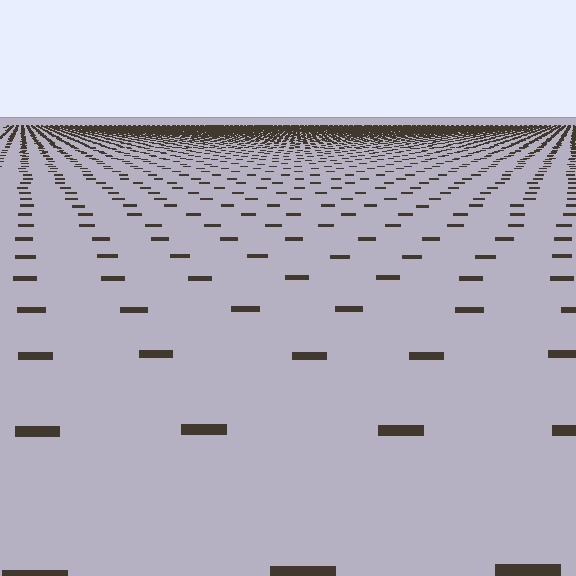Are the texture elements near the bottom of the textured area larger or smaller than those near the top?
Larger. Near the bottom, elements are closer to the viewer and appear at a bigger on-screen size.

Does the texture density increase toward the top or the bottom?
Density increases toward the top.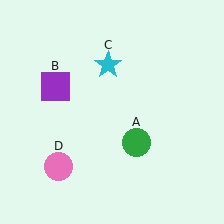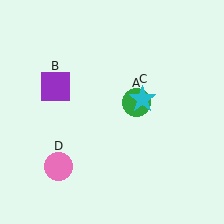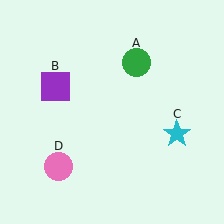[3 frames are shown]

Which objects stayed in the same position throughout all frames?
Purple square (object B) and pink circle (object D) remained stationary.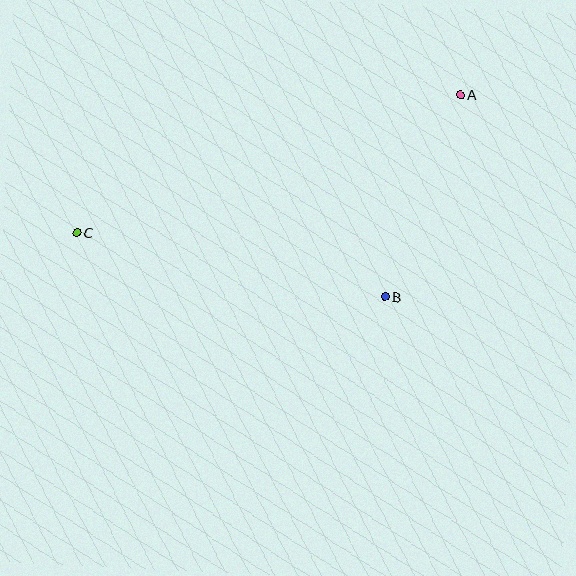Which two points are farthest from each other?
Points A and C are farthest from each other.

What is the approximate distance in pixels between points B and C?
The distance between B and C is approximately 315 pixels.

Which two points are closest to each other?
Points A and B are closest to each other.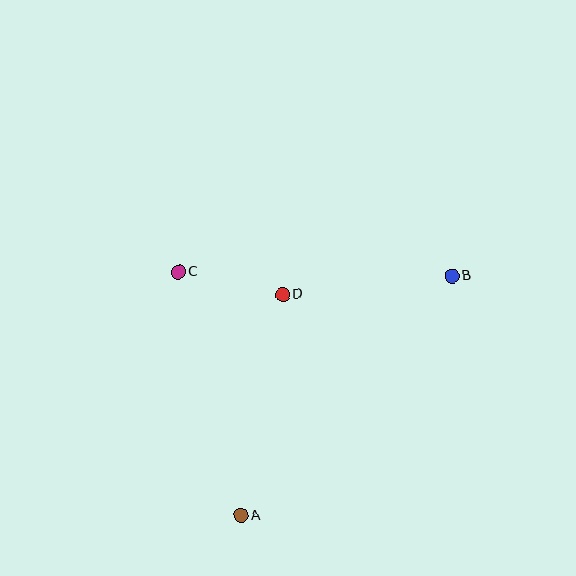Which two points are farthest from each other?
Points A and B are farthest from each other.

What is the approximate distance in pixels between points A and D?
The distance between A and D is approximately 225 pixels.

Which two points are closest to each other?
Points C and D are closest to each other.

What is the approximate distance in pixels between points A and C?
The distance between A and C is approximately 252 pixels.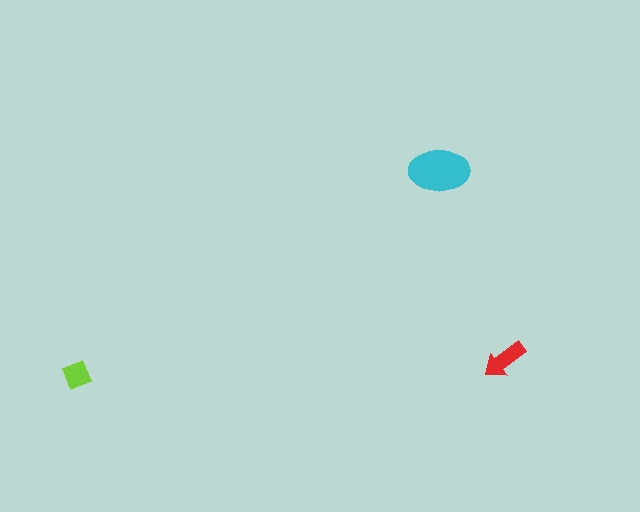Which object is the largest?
The cyan ellipse.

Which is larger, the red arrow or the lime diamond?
The red arrow.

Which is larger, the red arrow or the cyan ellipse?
The cyan ellipse.